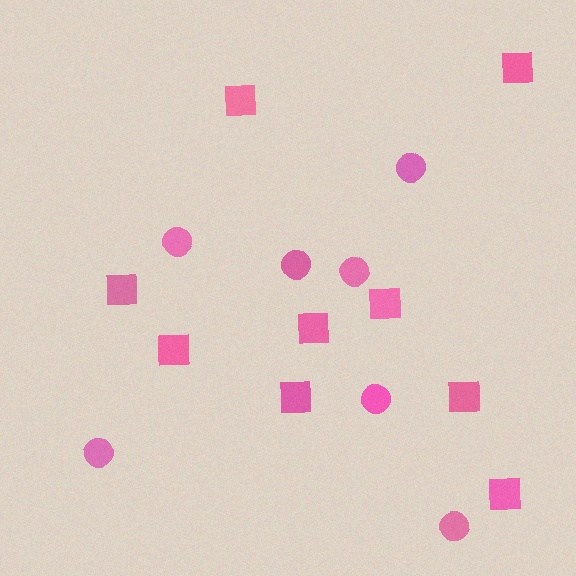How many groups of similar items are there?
There are 2 groups: one group of squares (9) and one group of circles (7).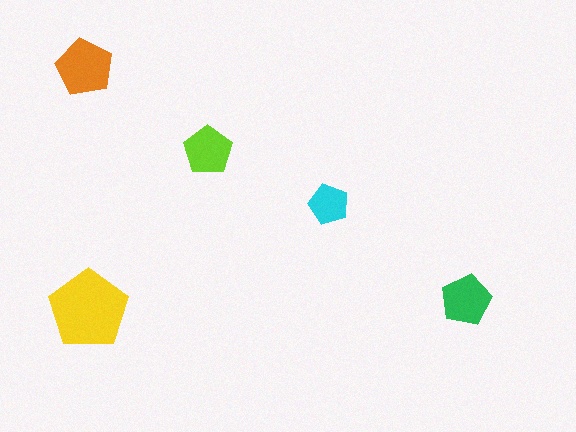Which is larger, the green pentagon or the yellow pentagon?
The yellow one.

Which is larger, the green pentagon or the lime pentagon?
The green one.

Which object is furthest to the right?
The green pentagon is rightmost.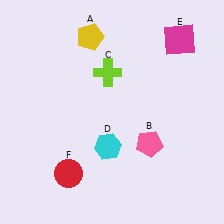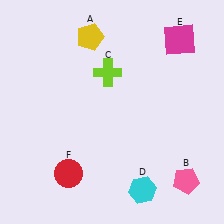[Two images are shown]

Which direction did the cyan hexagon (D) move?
The cyan hexagon (D) moved down.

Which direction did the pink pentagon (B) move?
The pink pentagon (B) moved down.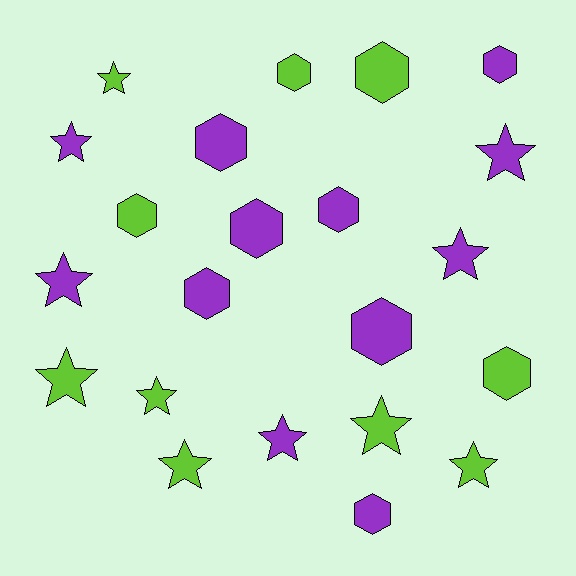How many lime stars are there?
There are 6 lime stars.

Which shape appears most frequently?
Hexagon, with 11 objects.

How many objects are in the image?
There are 22 objects.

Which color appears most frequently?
Purple, with 12 objects.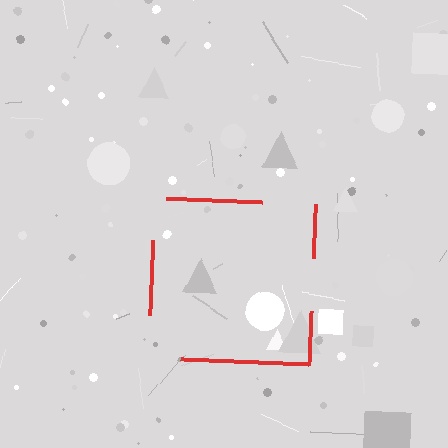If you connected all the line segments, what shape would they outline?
They would outline a square.